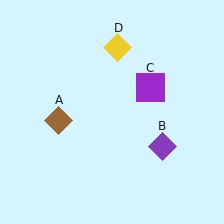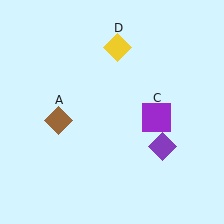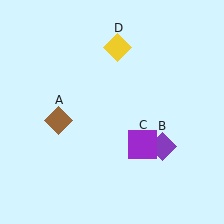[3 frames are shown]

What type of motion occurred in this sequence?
The purple square (object C) rotated clockwise around the center of the scene.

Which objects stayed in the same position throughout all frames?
Brown diamond (object A) and purple diamond (object B) and yellow diamond (object D) remained stationary.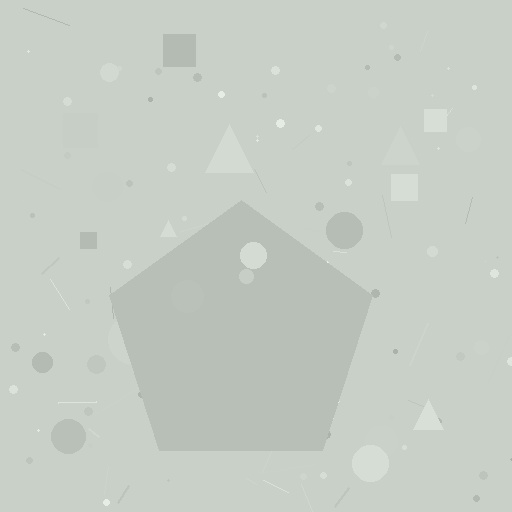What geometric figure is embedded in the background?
A pentagon is embedded in the background.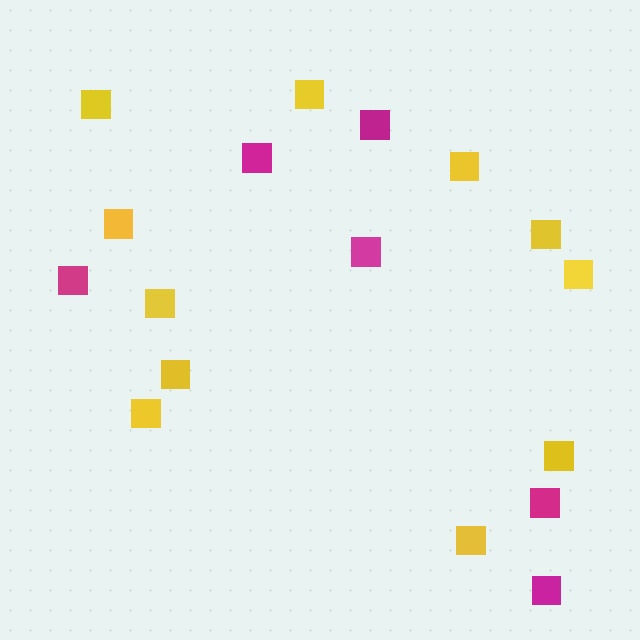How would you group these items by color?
There are 2 groups: one group of magenta squares (6) and one group of yellow squares (11).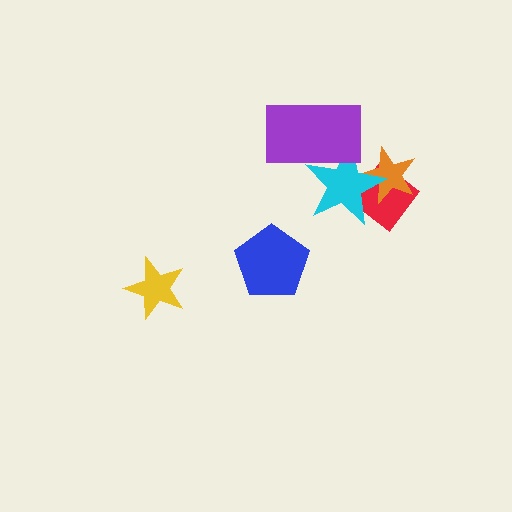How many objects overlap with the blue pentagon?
0 objects overlap with the blue pentagon.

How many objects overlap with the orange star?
2 objects overlap with the orange star.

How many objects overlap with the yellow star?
0 objects overlap with the yellow star.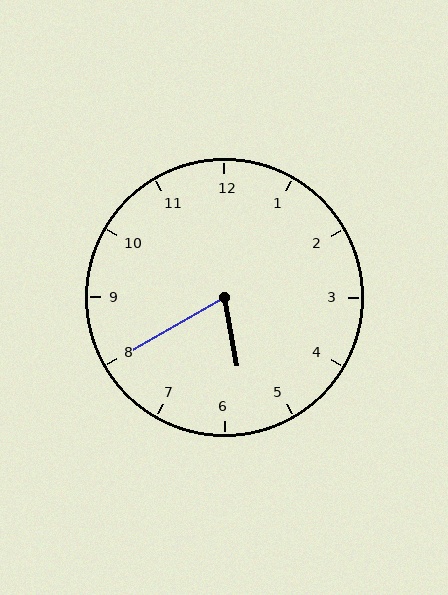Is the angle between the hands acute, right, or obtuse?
It is acute.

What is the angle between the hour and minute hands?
Approximately 70 degrees.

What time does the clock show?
5:40.